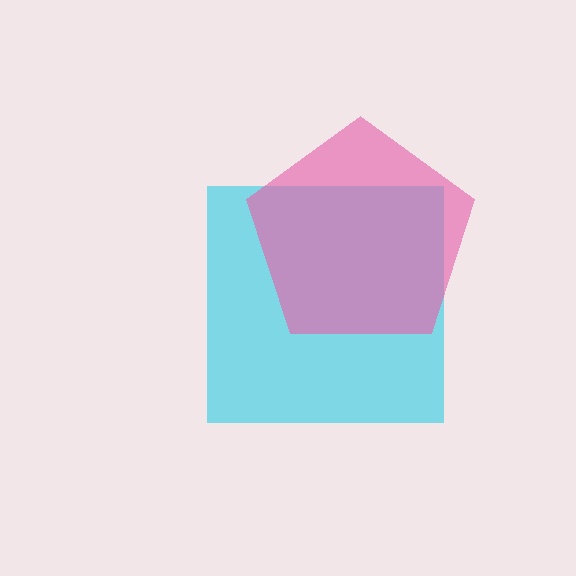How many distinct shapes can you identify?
There are 2 distinct shapes: a cyan square, a pink pentagon.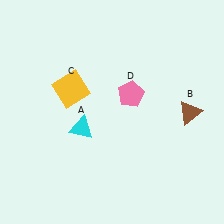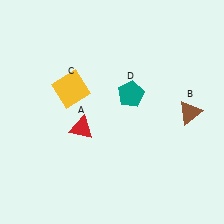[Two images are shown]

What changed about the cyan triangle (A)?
In Image 1, A is cyan. In Image 2, it changed to red.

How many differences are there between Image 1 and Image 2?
There are 2 differences between the two images.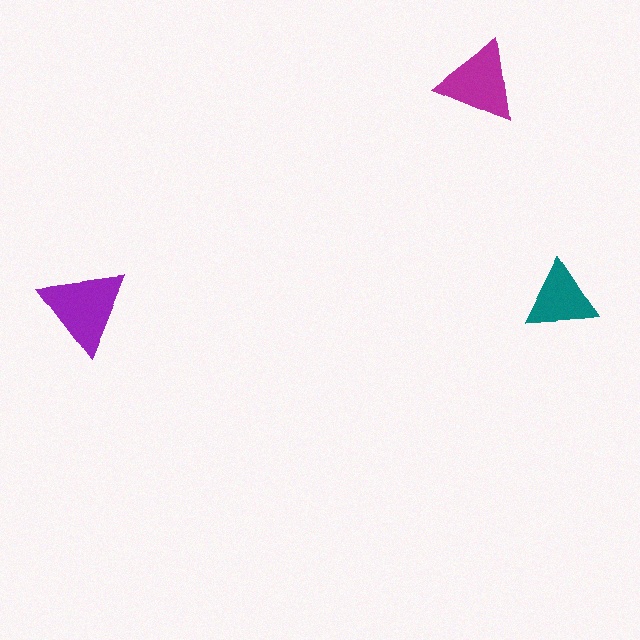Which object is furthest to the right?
The teal triangle is rightmost.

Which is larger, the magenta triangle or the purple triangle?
The purple one.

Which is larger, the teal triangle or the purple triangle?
The purple one.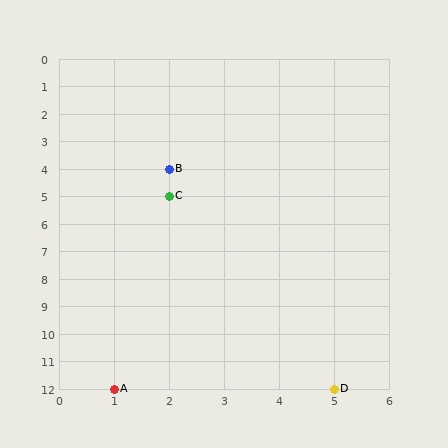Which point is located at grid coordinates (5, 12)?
Point D is at (5, 12).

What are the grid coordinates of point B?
Point B is at grid coordinates (2, 4).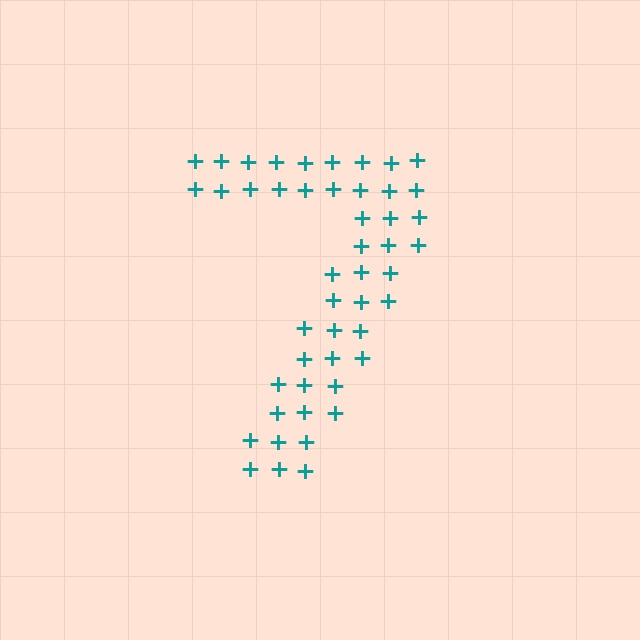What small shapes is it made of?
It is made of small plus signs.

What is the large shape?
The large shape is the digit 7.